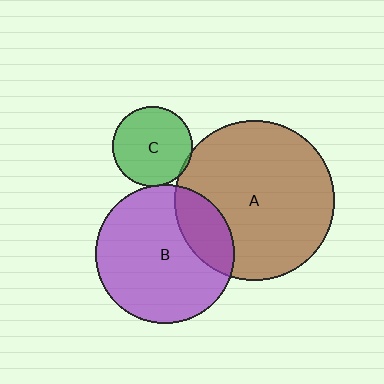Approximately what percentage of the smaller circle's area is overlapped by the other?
Approximately 5%.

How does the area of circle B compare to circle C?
Approximately 3.0 times.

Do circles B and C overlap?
Yes.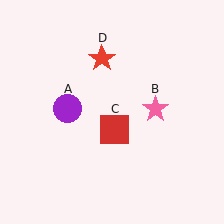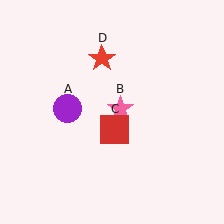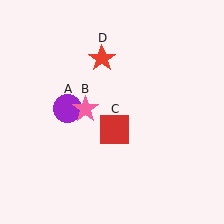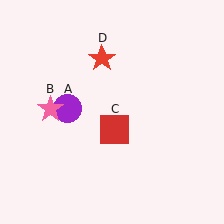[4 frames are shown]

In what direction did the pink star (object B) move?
The pink star (object B) moved left.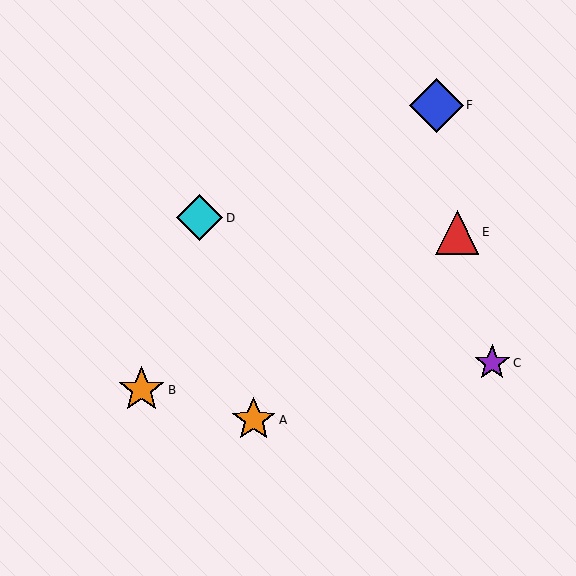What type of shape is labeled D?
Shape D is a cyan diamond.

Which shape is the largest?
The blue diamond (labeled F) is the largest.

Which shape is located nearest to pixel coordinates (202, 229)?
The cyan diamond (labeled D) at (200, 218) is nearest to that location.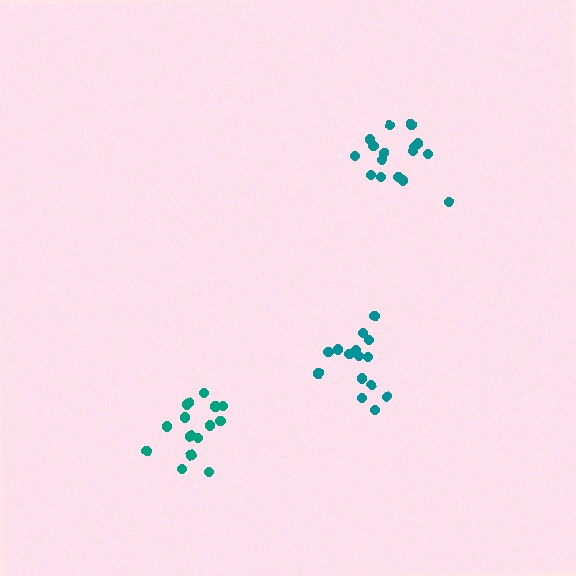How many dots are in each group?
Group 1: 15 dots, Group 2: 16 dots, Group 3: 15 dots (46 total).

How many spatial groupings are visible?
There are 3 spatial groupings.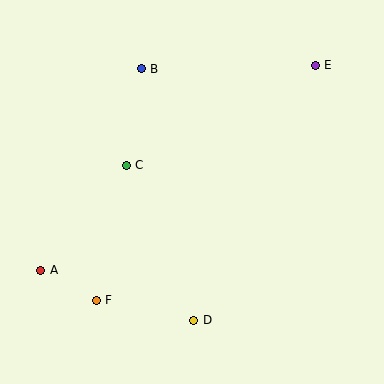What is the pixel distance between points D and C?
The distance between D and C is 169 pixels.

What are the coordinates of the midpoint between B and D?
The midpoint between B and D is at (167, 195).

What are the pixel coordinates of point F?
Point F is at (96, 300).